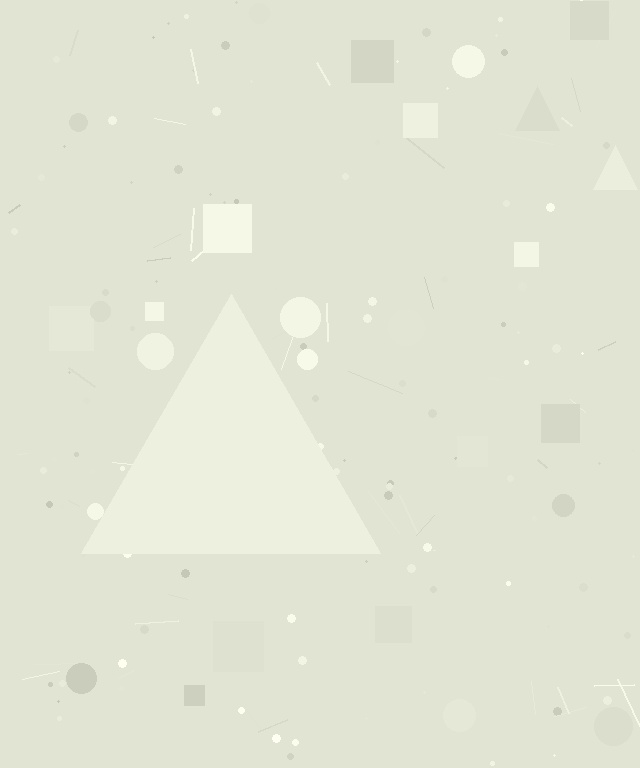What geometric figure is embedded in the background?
A triangle is embedded in the background.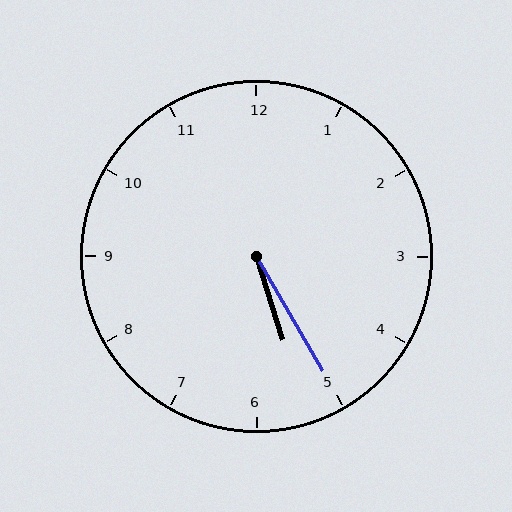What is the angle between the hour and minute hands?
Approximately 12 degrees.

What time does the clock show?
5:25.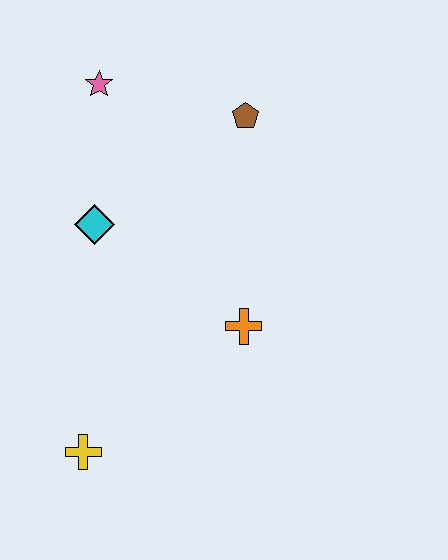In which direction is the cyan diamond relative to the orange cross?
The cyan diamond is to the left of the orange cross.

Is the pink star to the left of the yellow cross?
No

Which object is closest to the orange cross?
The cyan diamond is closest to the orange cross.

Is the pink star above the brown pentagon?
Yes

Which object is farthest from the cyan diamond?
The yellow cross is farthest from the cyan diamond.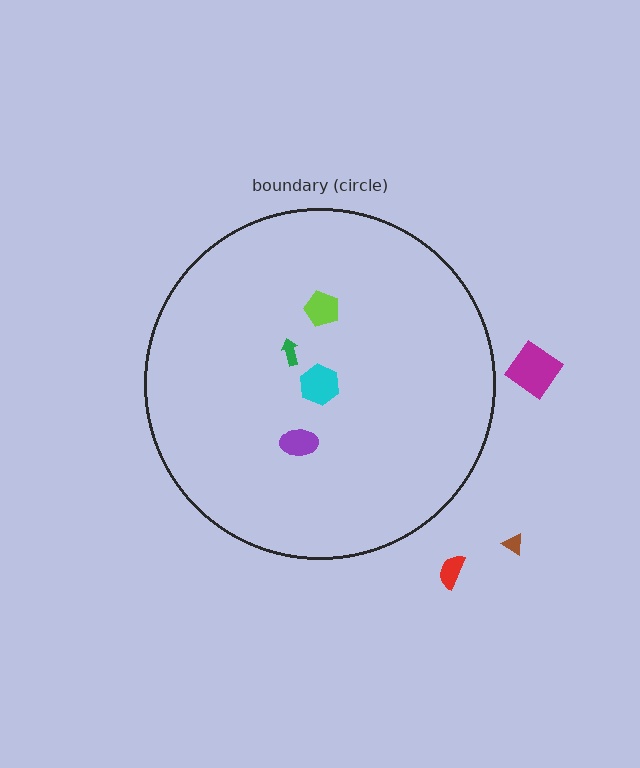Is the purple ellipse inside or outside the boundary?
Inside.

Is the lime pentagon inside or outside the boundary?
Inside.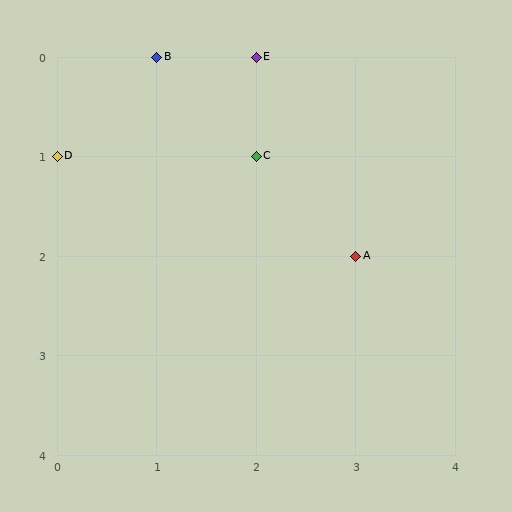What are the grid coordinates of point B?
Point B is at grid coordinates (1, 0).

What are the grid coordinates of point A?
Point A is at grid coordinates (3, 2).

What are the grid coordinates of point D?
Point D is at grid coordinates (0, 1).